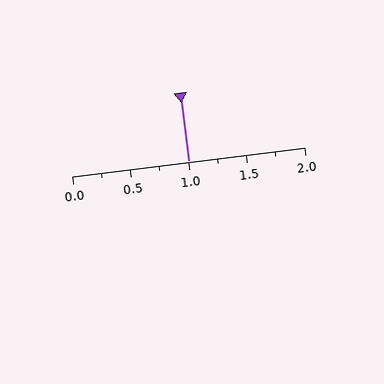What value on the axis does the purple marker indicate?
The marker indicates approximately 1.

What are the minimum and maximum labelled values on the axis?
The axis runs from 0.0 to 2.0.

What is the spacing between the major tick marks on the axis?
The major ticks are spaced 0.5 apart.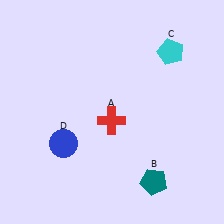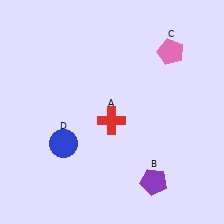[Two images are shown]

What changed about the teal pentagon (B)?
In Image 1, B is teal. In Image 2, it changed to purple.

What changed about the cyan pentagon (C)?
In Image 1, C is cyan. In Image 2, it changed to pink.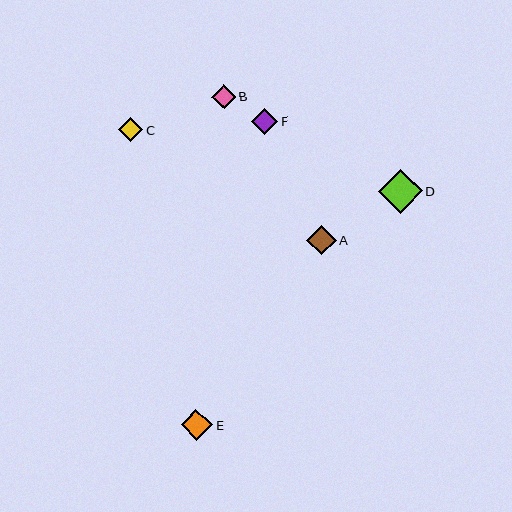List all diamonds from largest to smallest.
From largest to smallest: D, E, A, F, C, B.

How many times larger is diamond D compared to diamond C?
Diamond D is approximately 1.8 times the size of diamond C.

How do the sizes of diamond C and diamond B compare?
Diamond C and diamond B are approximately the same size.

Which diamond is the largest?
Diamond D is the largest with a size of approximately 44 pixels.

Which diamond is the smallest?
Diamond B is the smallest with a size of approximately 24 pixels.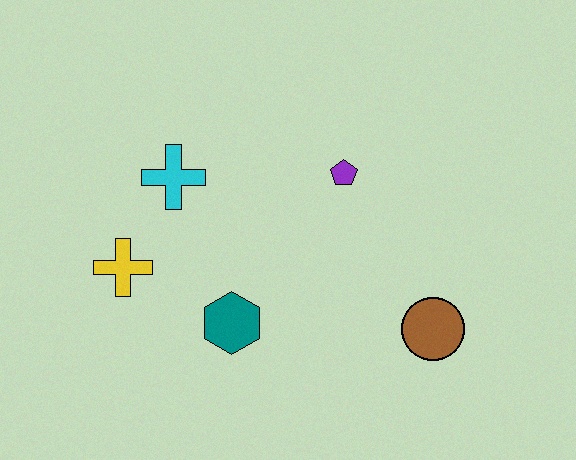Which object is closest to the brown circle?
The purple pentagon is closest to the brown circle.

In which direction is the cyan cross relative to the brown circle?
The cyan cross is to the left of the brown circle.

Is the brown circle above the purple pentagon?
No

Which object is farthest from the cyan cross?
The brown circle is farthest from the cyan cross.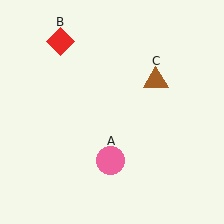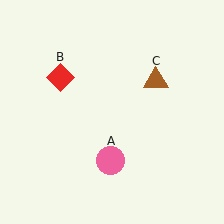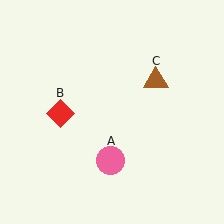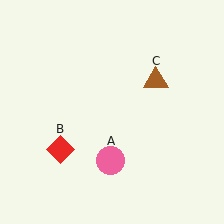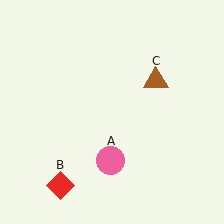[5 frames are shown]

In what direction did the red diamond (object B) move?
The red diamond (object B) moved down.